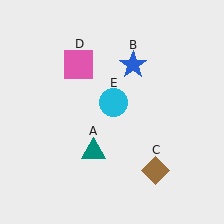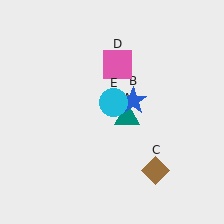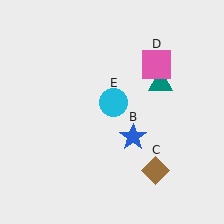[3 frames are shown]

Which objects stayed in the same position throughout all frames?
Brown diamond (object C) and cyan circle (object E) remained stationary.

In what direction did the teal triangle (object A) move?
The teal triangle (object A) moved up and to the right.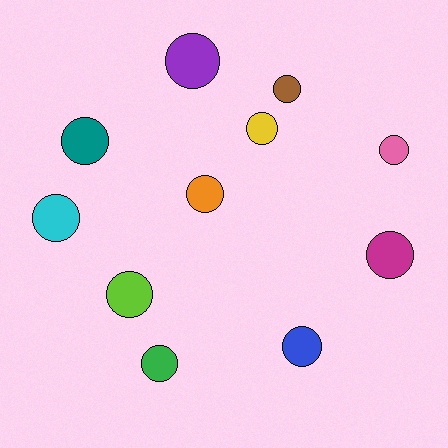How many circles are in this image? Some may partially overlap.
There are 11 circles.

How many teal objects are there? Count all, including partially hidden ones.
There is 1 teal object.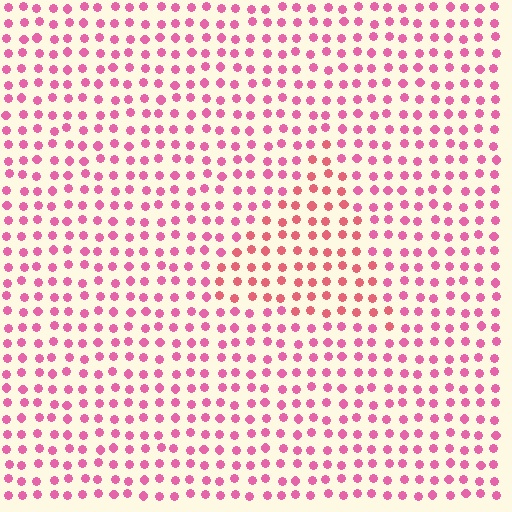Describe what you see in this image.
The image is filled with small pink elements in a uniform arrangement. A triangle-shaped region is visible where the elements are tinted to a slightly different hue, forming a subtle color boundary.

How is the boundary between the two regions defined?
The boundary is defined purely by a slight shift in hue (about 23 degrees). Spacing, size, and orientation are identical on both sides.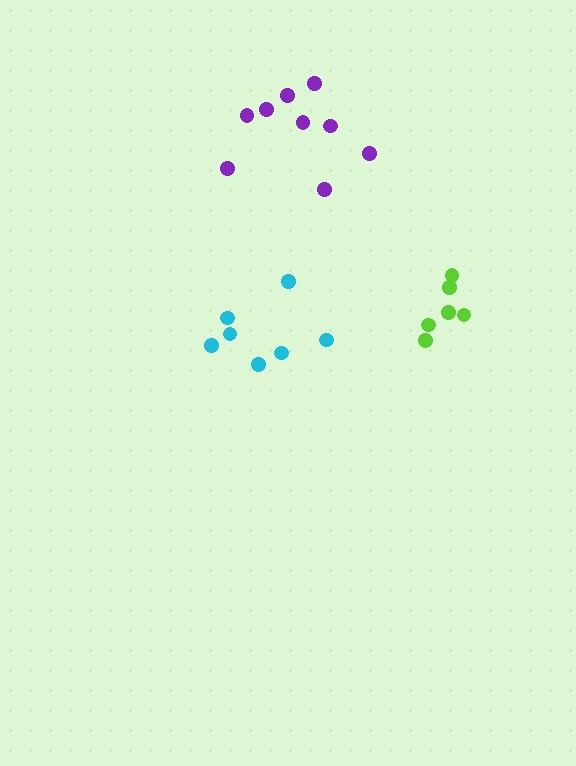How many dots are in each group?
Group 1: 7 dots, Group 2: 6 dots, Group 3: 9 dots (22 total).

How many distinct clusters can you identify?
There are 3 distinct clusters.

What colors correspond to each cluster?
The clusters are colored: cyan, lime, purple.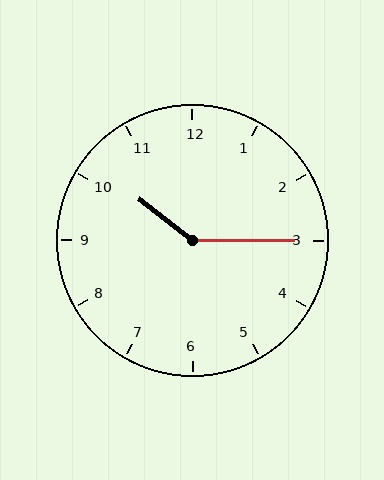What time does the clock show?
10:15.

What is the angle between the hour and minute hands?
Approximately 142 degrees.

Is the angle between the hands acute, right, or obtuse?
It is obtuse.